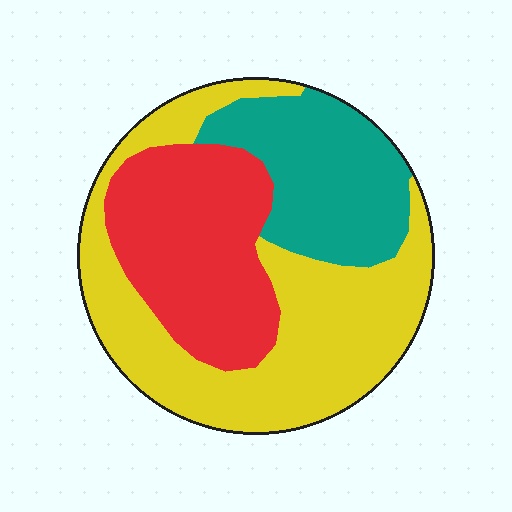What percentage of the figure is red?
Red covers roughly 30% of the figure.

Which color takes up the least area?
Teal, at roughly 25%.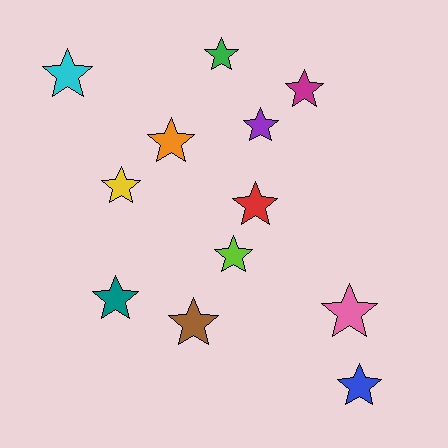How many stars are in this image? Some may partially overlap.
There are 12 stars.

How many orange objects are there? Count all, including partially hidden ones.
There is 1 orange object.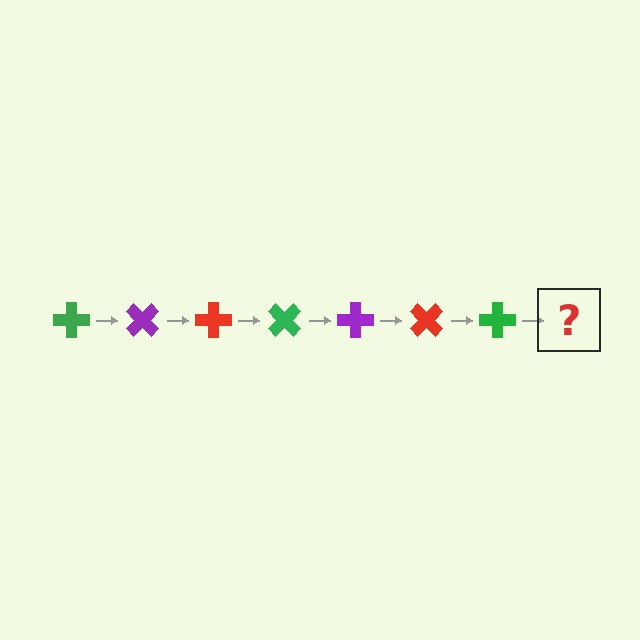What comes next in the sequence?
The next element should be a purple cross, rotated 315 degrees from the start.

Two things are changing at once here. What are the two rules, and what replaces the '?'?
The two rules are that it rotates 45 degrees each step and the color cycles through green, purple, and red. The '?' should be a purple cross, rotated 315 degrees from the start.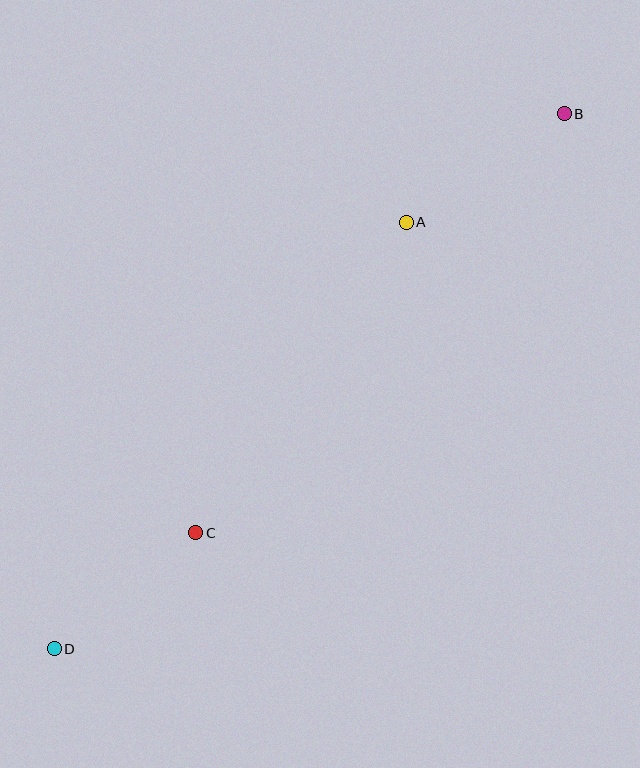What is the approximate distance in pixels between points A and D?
The distance between A and D is approximately 553 pixels.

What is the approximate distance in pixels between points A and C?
The distance between A and C is approximately 375 pixels.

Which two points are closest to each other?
Points C and D are closest to each other.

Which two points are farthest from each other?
Points B and D are farthest from each other.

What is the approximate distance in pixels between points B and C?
The distance between B and C is approximately 558 pixels.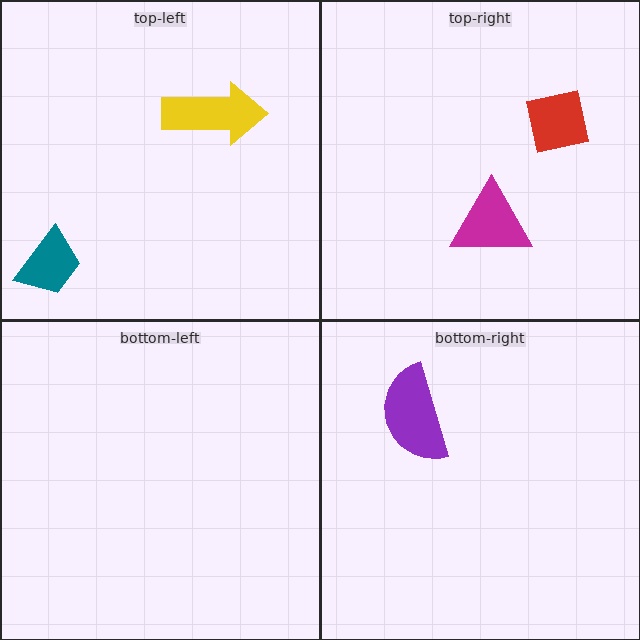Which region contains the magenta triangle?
The top-right region.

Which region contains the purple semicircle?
The bottom-right region.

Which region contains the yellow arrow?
The top-left region.